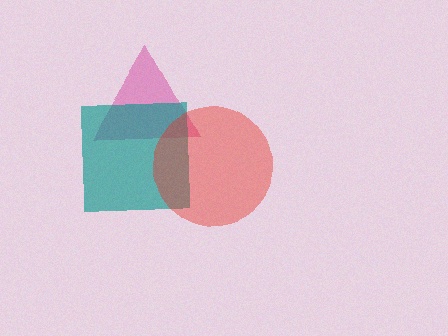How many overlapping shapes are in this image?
There are 3 overlapping shapes in the image.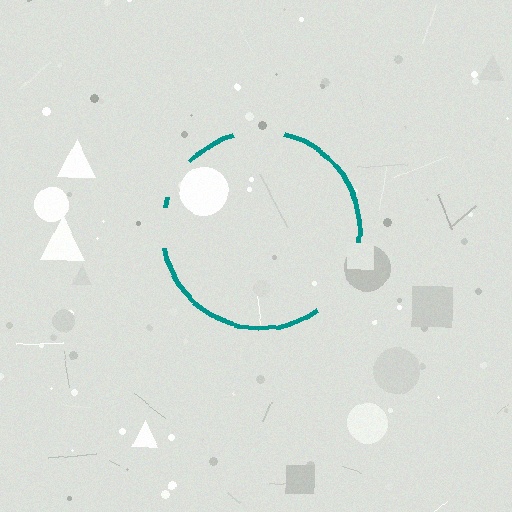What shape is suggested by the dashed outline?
The dashed outline suggests a circle.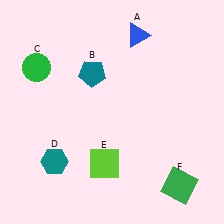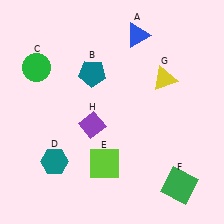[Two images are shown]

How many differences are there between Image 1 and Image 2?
There are 2 differences between the two images.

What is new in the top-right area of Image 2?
A yellow triangle (G) was added in the top-right area of Image 2.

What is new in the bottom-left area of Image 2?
A purple diamond (H) was added in the bottom-left area of Image 2.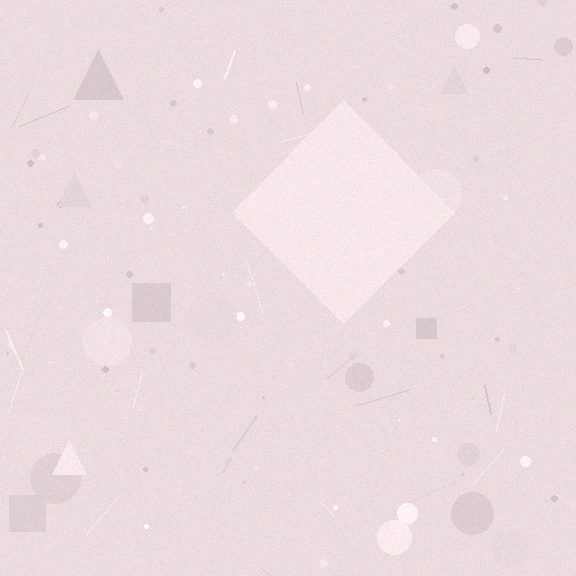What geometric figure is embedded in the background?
A diamond is embedded in the background.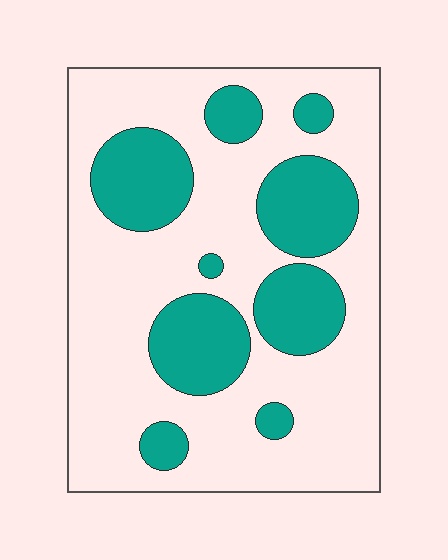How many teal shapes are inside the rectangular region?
9.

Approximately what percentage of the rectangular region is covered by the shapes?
Approximately 30%.